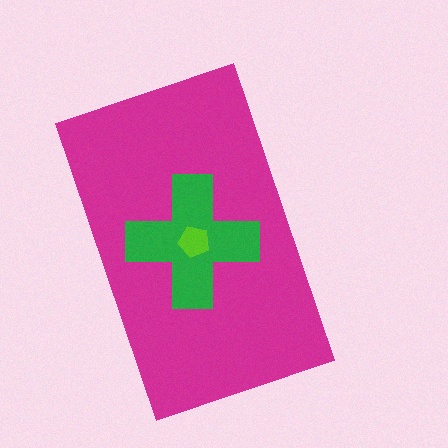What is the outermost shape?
The magenta rectangle.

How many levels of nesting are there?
3.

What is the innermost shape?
The lime pentagon.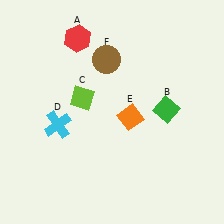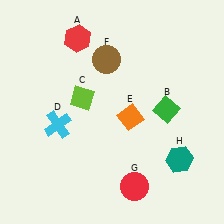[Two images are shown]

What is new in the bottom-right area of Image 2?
A teal hexagon (H) was added in the bottom-right area of Image 2.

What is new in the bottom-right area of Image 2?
A red circle (G) was added in the bottom-right area of Image 2.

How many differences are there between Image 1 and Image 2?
There are 2 differences between the two images.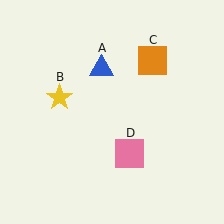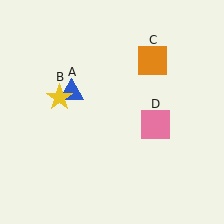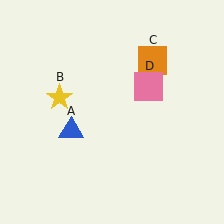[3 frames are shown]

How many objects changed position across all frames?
2 objects changed position: blue triangle (object A), pink square (object D).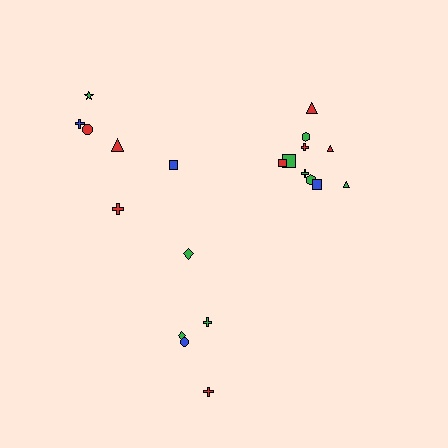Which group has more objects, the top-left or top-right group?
The top-right group.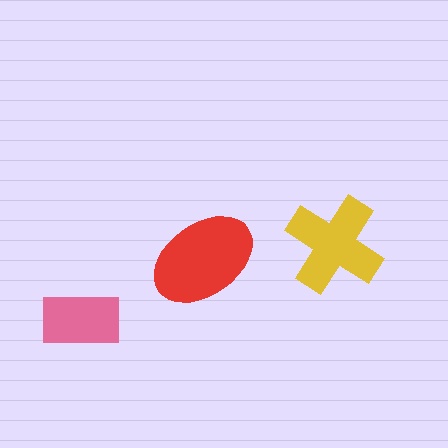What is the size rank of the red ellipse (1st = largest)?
1st.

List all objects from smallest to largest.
The pink rectangle, the yellow cross, the red ellipse.